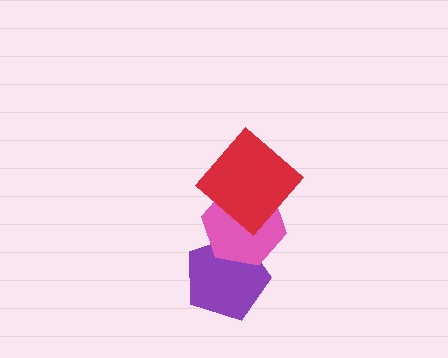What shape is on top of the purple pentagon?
The pink hexagon is on top of the purple pentagon.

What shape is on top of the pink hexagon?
The red diamond is on top of the pink hexagon.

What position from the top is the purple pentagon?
The purple pentagon is 3rd from the top.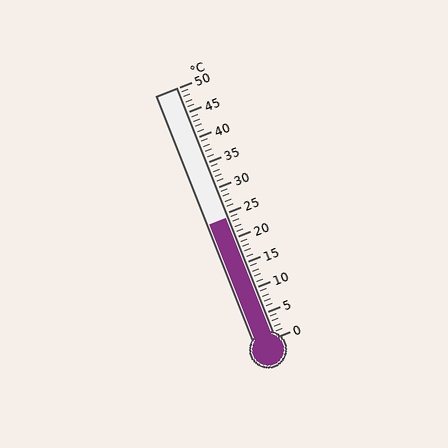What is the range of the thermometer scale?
The thermometer scale ranges from 0°C to 50°C.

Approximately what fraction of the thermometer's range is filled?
The thermometer is filled to approximately 50% of its range.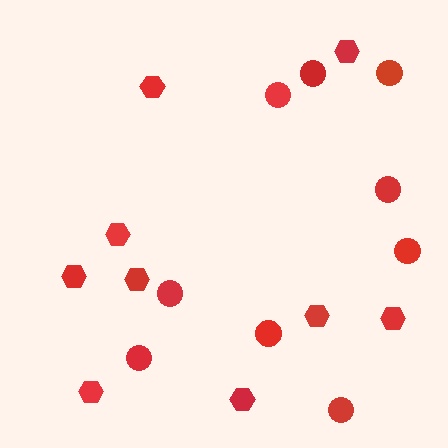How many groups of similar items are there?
There are 2 groups: one group of circles (9) and one group of hexagons (9).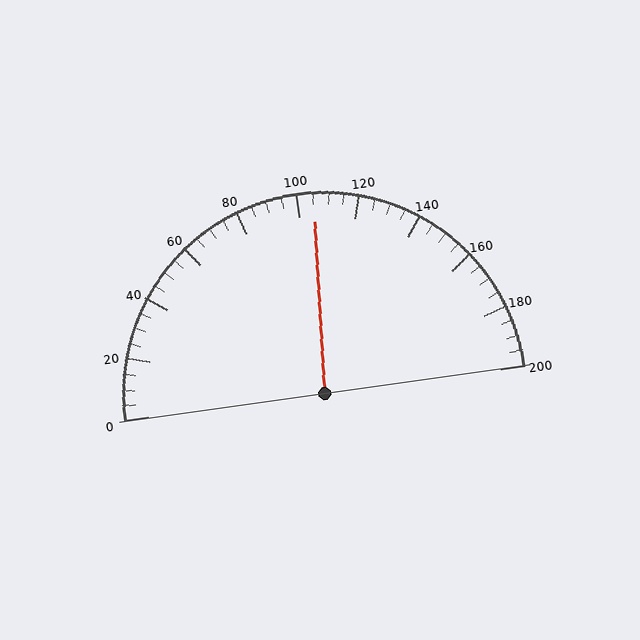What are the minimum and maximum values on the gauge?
The gauge ranges from 0 to 200.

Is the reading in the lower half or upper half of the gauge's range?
The reading is in the upper half of the range (0 to 200).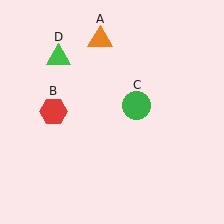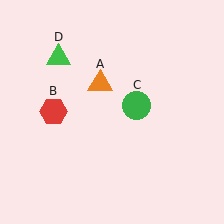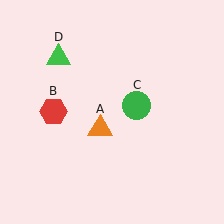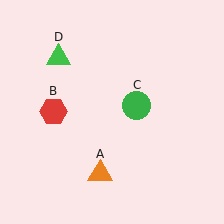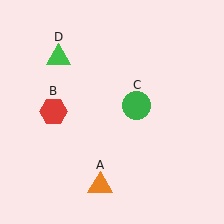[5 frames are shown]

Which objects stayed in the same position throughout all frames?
Red hexagon (object B) and green circle (object C) and green triangle (object D) remained stationary.